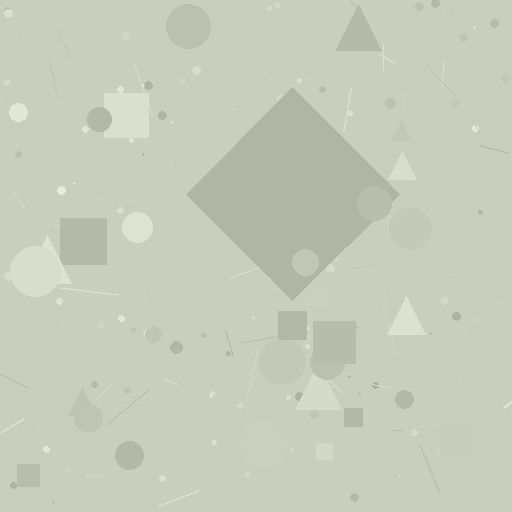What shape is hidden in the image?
A diamond is hidden in the image.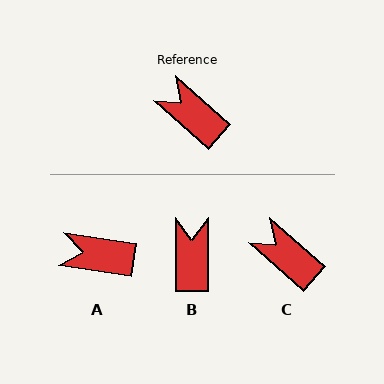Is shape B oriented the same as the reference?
No, it is off by about 48 degrees.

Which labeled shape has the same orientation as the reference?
C.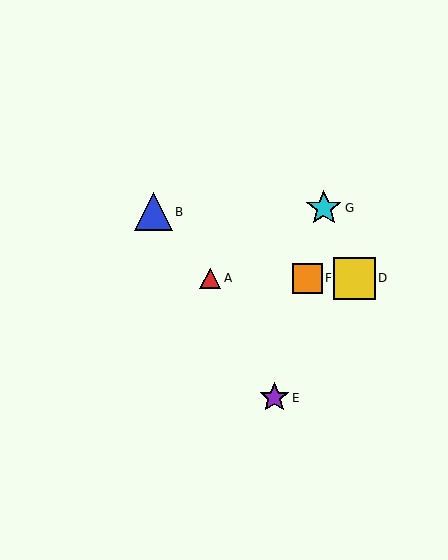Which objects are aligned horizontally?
Objects A, C, D, F are aligned horizontally.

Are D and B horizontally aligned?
No, D is at y≈278 and B is at y≈212.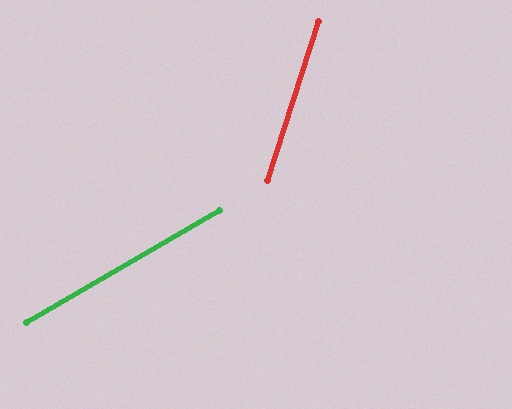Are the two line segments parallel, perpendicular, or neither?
Neither parallel nor perpendicular — they differ by about 42°.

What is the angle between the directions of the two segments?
Approximately 42 degrees.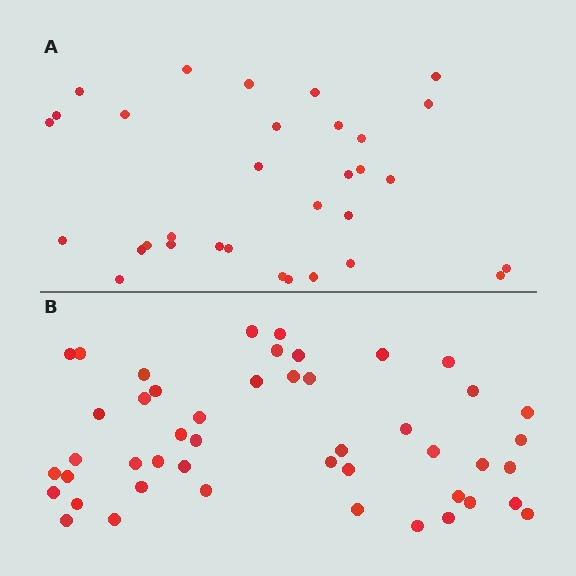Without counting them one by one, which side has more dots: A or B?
Region B (the bottom region) has more dots.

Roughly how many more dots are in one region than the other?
Region B has approximately 15 more dots than region A.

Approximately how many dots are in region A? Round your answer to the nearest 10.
About 30 dots. (The exact count is 32, which rounds to 30.)